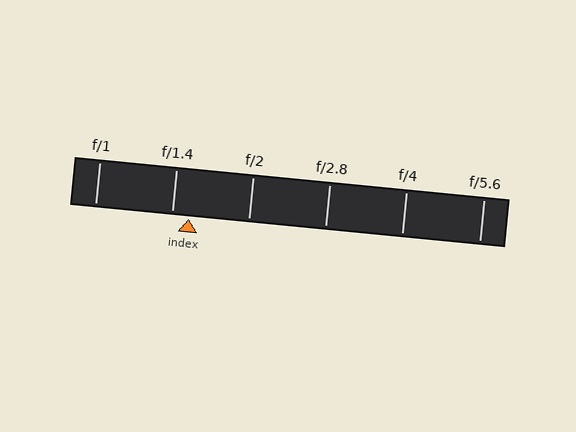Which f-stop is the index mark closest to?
The index mark is closest to f/1.4.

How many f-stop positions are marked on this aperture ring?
There are 6 f-stop positions marked.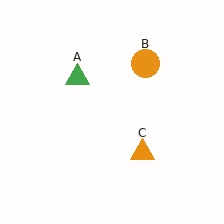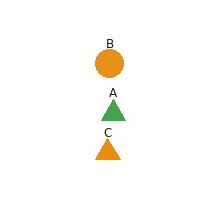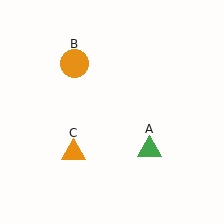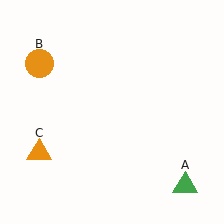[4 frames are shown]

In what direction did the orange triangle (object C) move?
The orange triangle (object C) moved left.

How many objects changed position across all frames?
3 objects changed position: green triangle (object A), orange circle (object B), orange triangle (object C).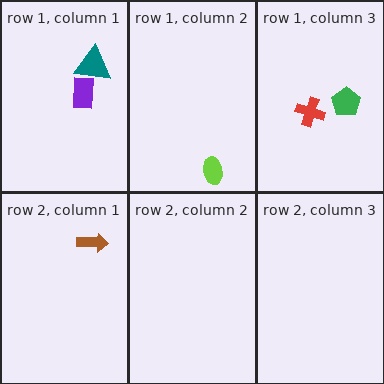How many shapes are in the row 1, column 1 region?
2.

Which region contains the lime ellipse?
The row 1, column 2 region.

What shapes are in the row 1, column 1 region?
The teal triangle, the purple rectangle.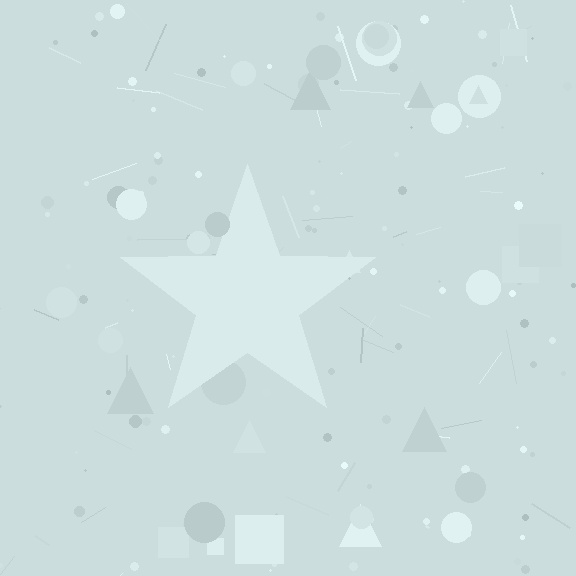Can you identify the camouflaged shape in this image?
The camouflaged shape is a star.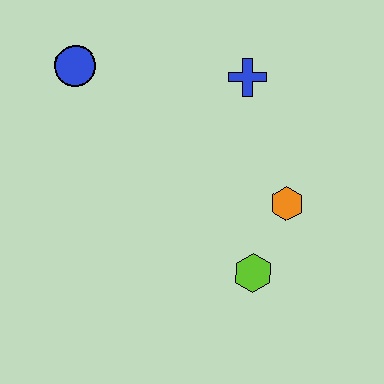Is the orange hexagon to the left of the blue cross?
No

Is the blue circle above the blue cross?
Yes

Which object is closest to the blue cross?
The orange hexagon is closest to the blue cross.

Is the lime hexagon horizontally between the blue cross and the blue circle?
No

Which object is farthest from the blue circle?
The lime hexagon is farthest from the blue circle.